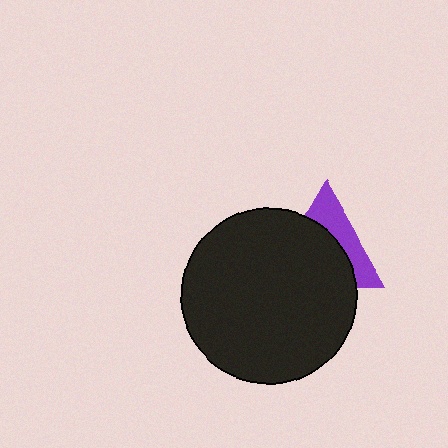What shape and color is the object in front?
The object in front is a black circle.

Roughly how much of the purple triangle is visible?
A small part of it is visible (roughly 38%).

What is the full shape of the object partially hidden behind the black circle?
The partially hidden object is a purple triangle.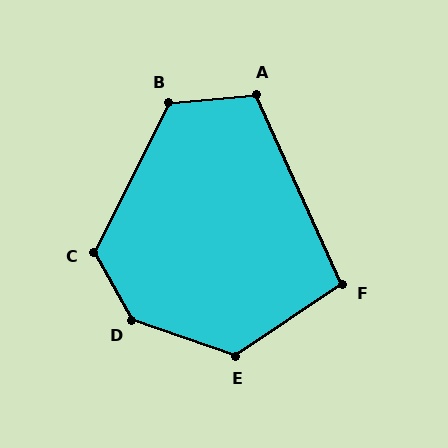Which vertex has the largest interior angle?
D, at approximately 139 degrees.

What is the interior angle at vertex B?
Approximately 122 degrees (obtuse).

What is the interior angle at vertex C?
Approximately 124 degrees (obtuse).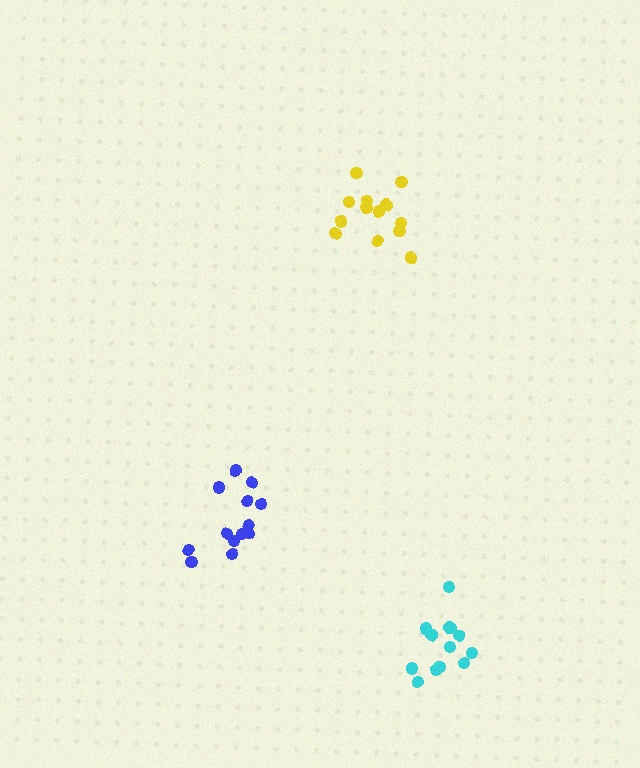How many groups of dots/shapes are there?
There are 3 groups.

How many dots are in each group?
Group 1: 13 dots, Group 2: 13 dots, Group 3: 13 dots (39 total).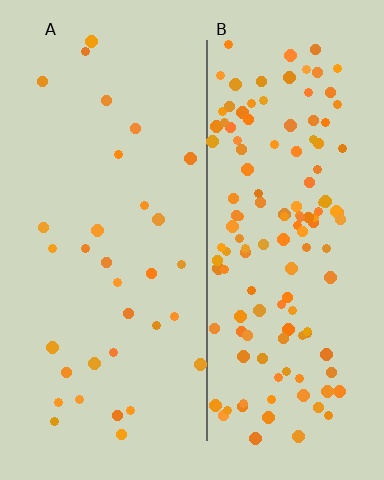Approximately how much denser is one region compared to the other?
Approximately 4.2× — region B over region A.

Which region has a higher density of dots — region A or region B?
B (the right).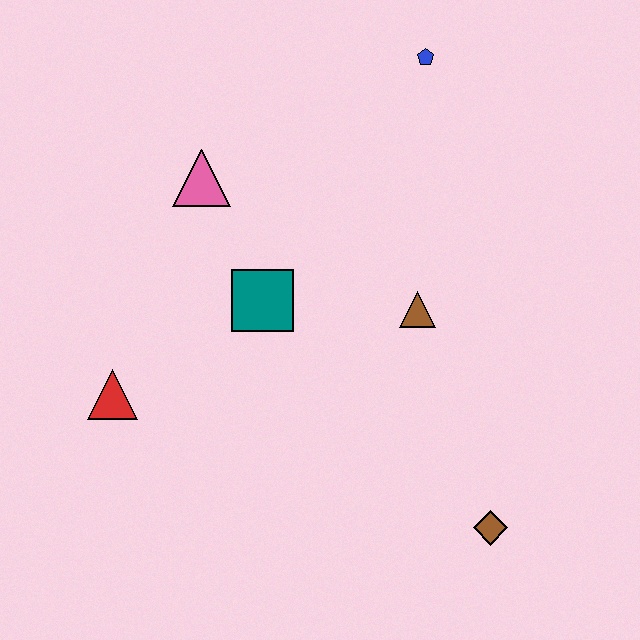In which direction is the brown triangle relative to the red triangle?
The brown triangle is to the right of the red triangle.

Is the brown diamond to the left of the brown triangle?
No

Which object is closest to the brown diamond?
The brown triangle is closest to the brown diamond.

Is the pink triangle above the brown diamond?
Yes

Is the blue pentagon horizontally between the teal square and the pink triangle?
No